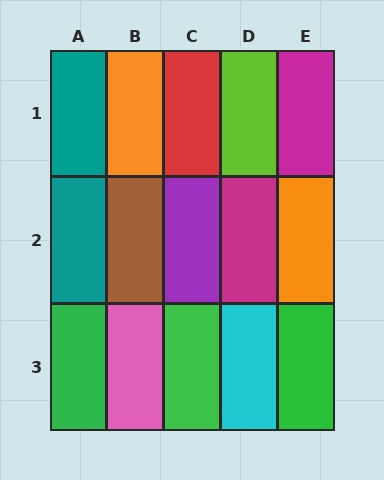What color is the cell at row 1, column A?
Teal.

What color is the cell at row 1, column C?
Red.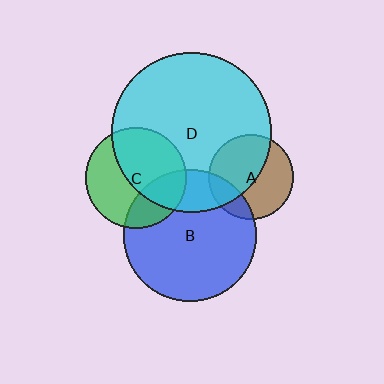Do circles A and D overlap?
Yes.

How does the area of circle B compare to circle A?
Approximately 2.5 times.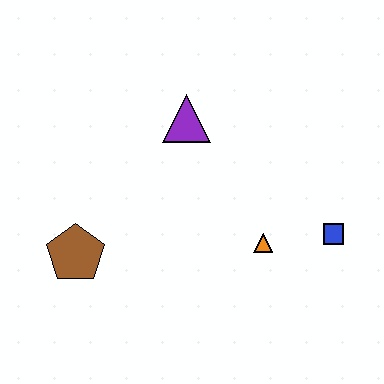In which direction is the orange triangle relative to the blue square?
The orange triangle is to the left of the blue square.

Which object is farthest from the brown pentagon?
The blue square is farthest from the brown pentagon.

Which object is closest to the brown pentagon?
The purple triangle is closest to the brown pentagon.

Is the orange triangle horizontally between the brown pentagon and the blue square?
Yes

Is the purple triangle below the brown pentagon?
No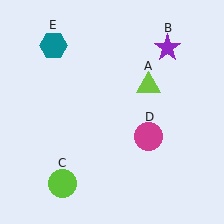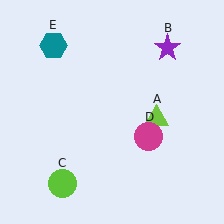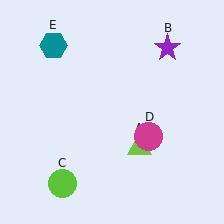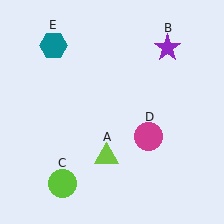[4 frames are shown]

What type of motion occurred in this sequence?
The lime triangle (object A) rotated clockwise around the center of the scene.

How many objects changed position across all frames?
1 object changed position: lime triangle (object A).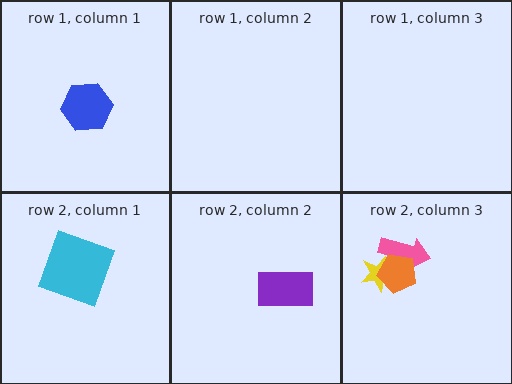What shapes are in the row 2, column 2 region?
The purple rectangle.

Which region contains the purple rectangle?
The row 2, column 2 region.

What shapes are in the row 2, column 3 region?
The pink arrow, the yellow star, the orange pentagon.